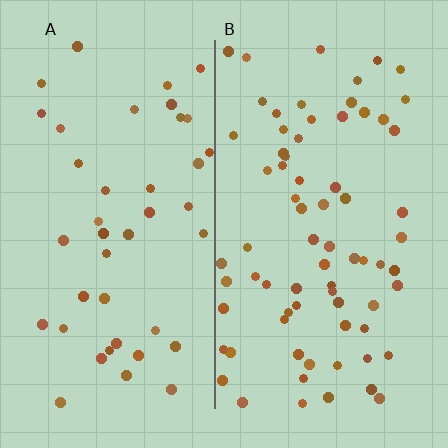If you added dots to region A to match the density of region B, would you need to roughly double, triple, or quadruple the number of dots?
Approximately double.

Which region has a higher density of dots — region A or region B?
B (the right).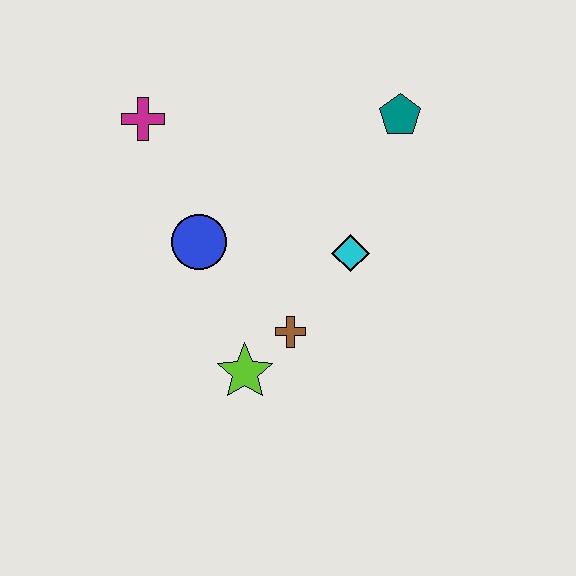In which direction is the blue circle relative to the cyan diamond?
The blue circle is to the left of the cyan diamond.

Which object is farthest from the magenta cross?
The lime star is farthest from the magenta cross.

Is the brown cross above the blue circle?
No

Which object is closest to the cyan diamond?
The brown cross is closest to the cyan diamond.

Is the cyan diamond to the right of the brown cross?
Yes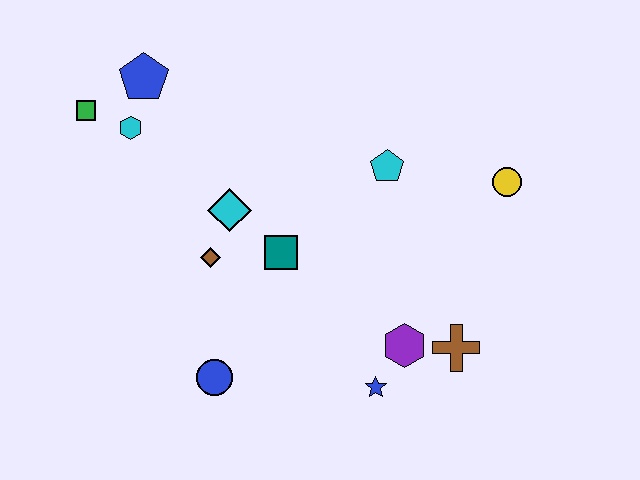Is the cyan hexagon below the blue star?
No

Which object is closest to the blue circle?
The brown diamond is closest to the blue circle.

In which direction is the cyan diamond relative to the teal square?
The cyan diamond is to the left of the teal square.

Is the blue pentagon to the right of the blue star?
No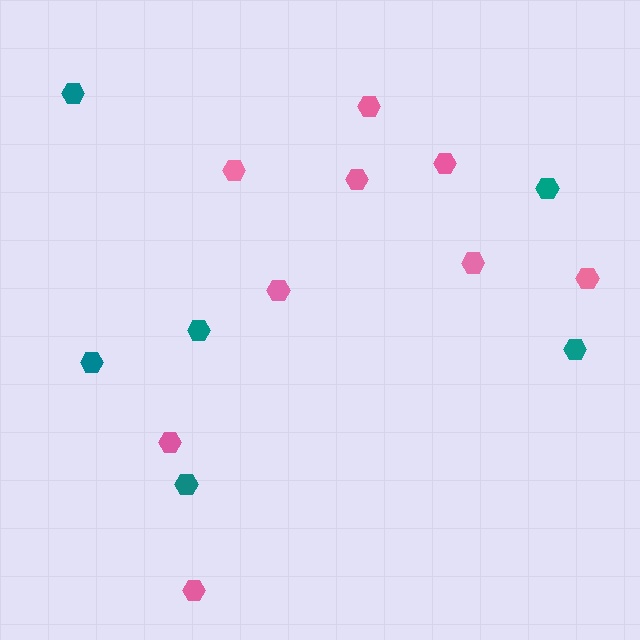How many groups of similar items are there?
There are 2 groups: one group of teal hexagons (6) and one group of pink hexagons (9).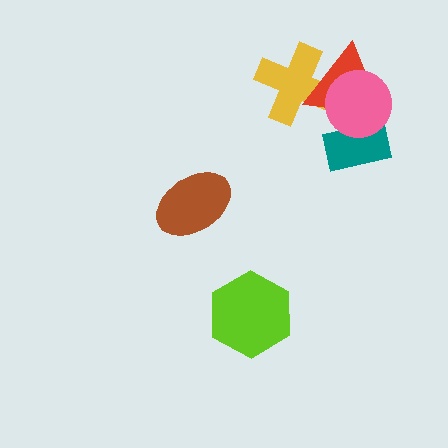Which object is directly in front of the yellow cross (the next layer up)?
The red triangle is directly in front of the yellow cross.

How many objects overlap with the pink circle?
3 objects overlap with the pink circle.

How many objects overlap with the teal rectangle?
2 objects overlap with the teal rectangle.